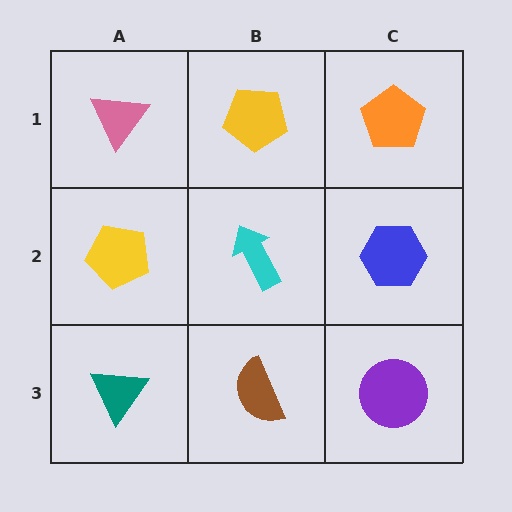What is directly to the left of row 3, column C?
A brown semicircle.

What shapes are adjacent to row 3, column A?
A yellow pentagon (row 2, column A), a brown semicircle (row 3, column B).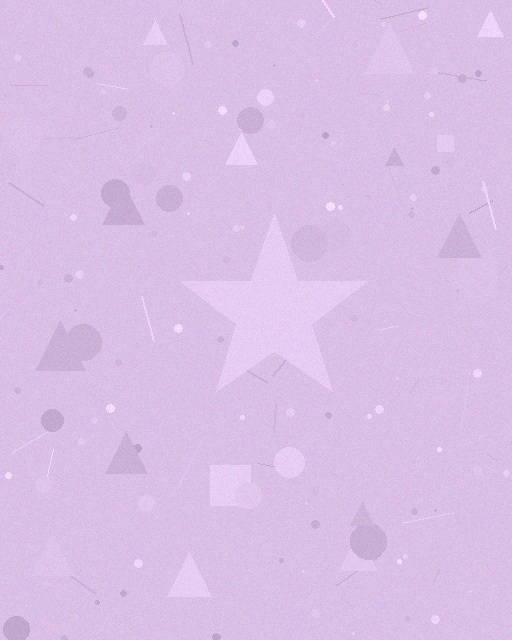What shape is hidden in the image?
A star is hidden in the image.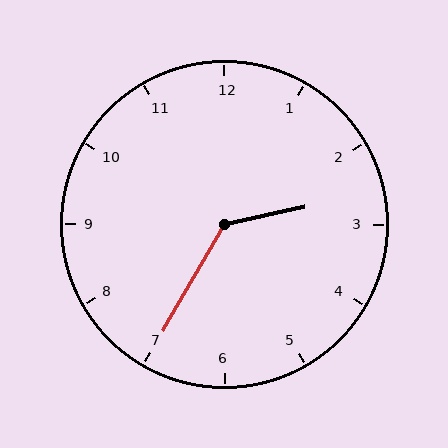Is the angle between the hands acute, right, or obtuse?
It is obtuse.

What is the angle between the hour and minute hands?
Approximately 132 degrees.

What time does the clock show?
2:35.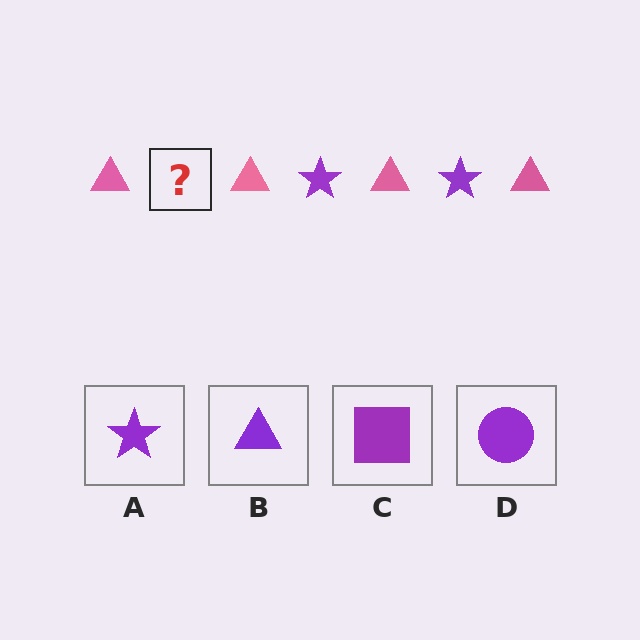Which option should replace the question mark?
Option A.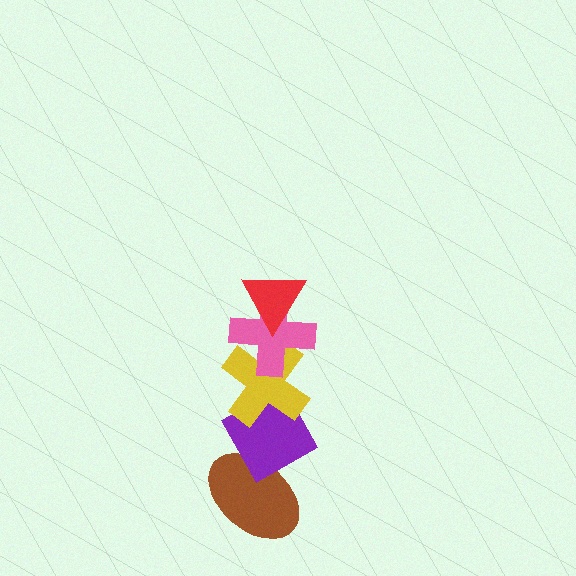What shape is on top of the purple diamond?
The yellow cross is on top of the purple diamond.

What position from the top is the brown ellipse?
The brown ellipse is 5th from the top.